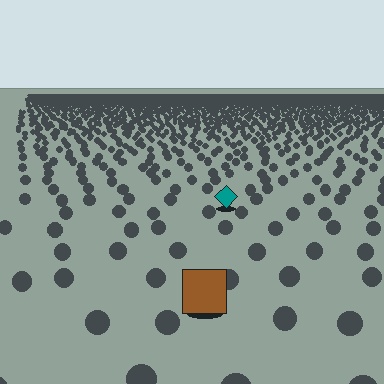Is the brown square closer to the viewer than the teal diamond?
Yes. The brown square is closer — you can tell from the texture gradient: the ground texture is coarser near it.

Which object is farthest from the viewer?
The teal diamond is farthest from the viewer. It appears smaller and the ground texture around it is denser.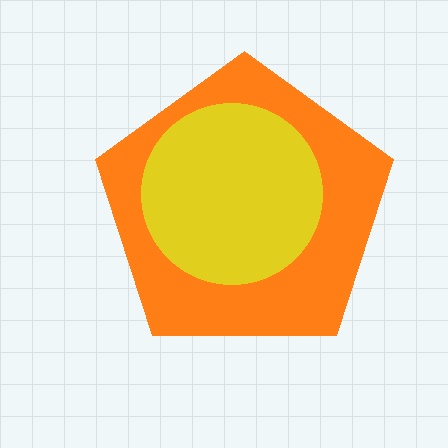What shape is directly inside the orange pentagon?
The yellow circle.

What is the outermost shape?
The orange pentagon.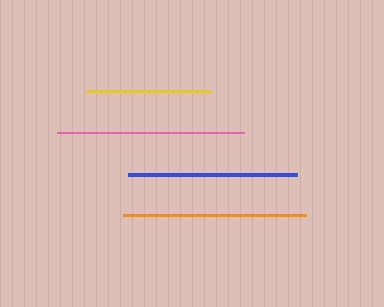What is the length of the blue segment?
The blue segment is approximately 168 pixels long.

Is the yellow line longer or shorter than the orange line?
The orange line is longer than the yellow line.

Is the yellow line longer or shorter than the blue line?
The blue line is longer than the yellow line.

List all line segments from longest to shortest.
From longest to shortest: pink, orange, blue, yellow.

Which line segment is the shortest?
The yellow line is the shortest at approximately 125 pixels.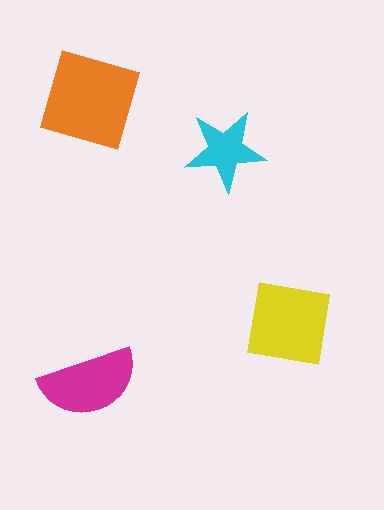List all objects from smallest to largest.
The cyan star, the magenta semicircle, the yellow square, the orange square.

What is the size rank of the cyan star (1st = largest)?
4th.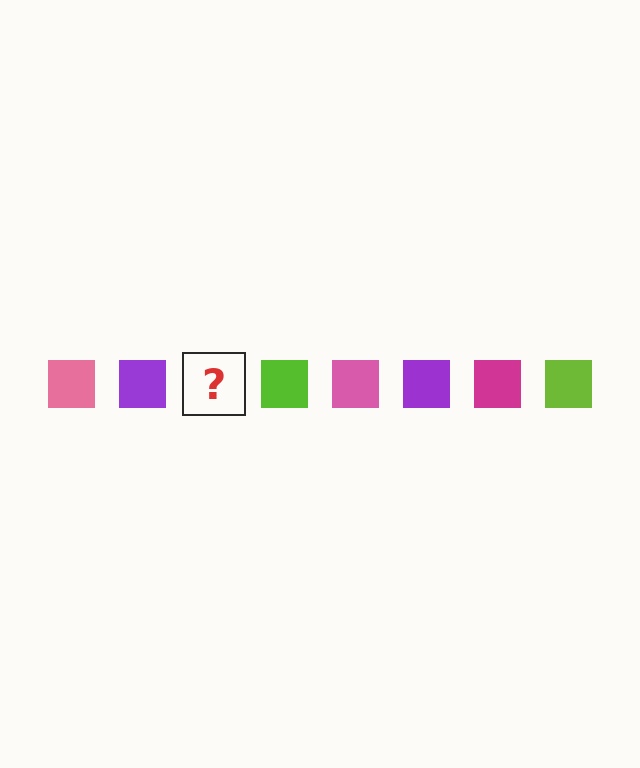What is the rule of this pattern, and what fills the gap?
The rule is that the pattern cycles through pink, purple, magenta, lime squares. The gap should be filled with a magenta square.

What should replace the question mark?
The question mark should be replaced with a magenta square.